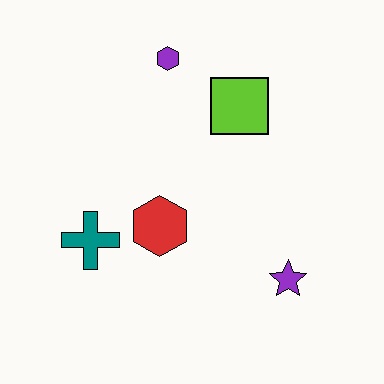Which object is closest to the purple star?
The red hexagon is closest to the purple star.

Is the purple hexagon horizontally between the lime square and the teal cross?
Yes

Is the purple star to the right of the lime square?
Yes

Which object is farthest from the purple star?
The purple hexagon is farthest from the purple star.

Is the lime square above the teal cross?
Yes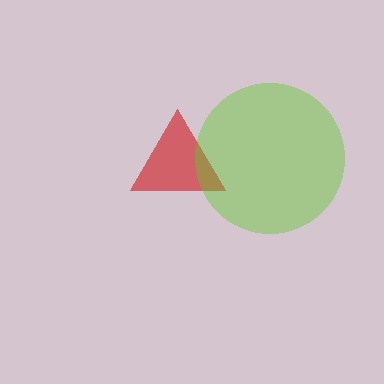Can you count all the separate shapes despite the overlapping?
Yes, there are 2 separate shapes.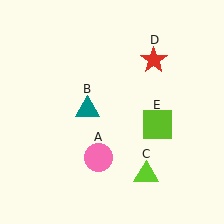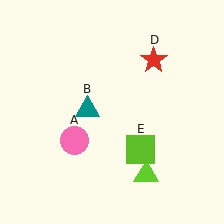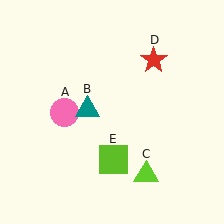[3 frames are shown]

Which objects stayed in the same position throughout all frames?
Teal triangle (object B) and lime triangle (object C) and red star (object D) remained stationary.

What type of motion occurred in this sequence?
The pink circle (object A), lime square (object E) rotated clockwise around the center of the scene.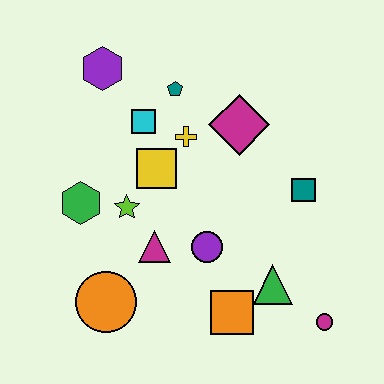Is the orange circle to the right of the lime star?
No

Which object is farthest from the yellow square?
The magenta circle is farthest from the yellow square.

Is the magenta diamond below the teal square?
No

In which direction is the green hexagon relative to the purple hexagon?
The green hexagon is below the purple hexagon.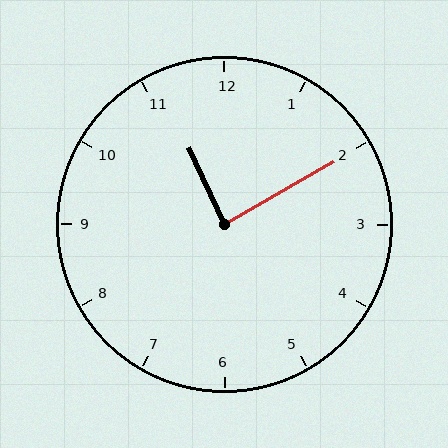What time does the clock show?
11:10.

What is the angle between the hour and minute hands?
Approximately 85 degrees.